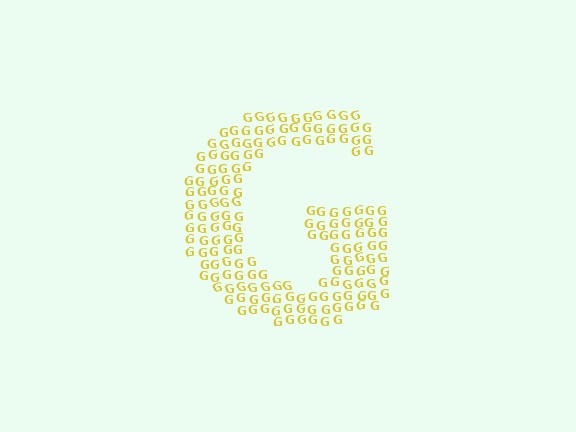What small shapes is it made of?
It is made of small letter G's.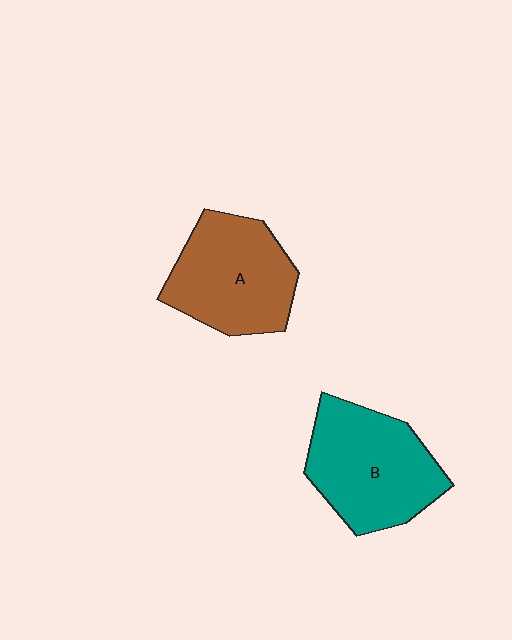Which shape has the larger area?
Shape B (teal).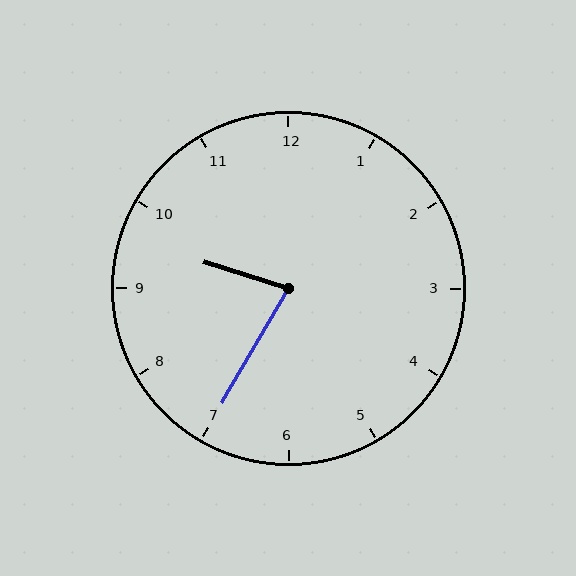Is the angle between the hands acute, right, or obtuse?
It is acute.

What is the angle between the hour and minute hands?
Approximately 78 degrees.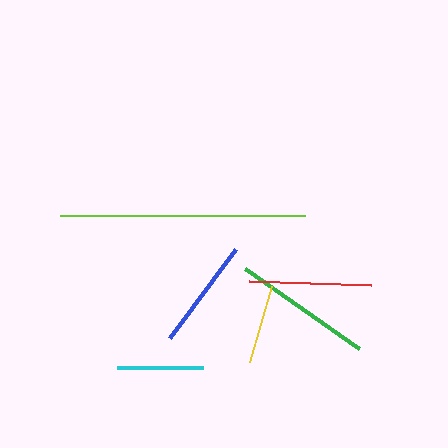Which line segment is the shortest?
The yellow line is the shortest at approximately 79 pixels.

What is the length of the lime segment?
The lime segment is approximately 245 pixels long.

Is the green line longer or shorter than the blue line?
The green line is longer than the blue line.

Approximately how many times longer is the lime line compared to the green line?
The lime line is approximately 1.8 times the length of the green line.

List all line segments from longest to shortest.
From longest to shortest: lime, green, red, blue, cyan, yellow.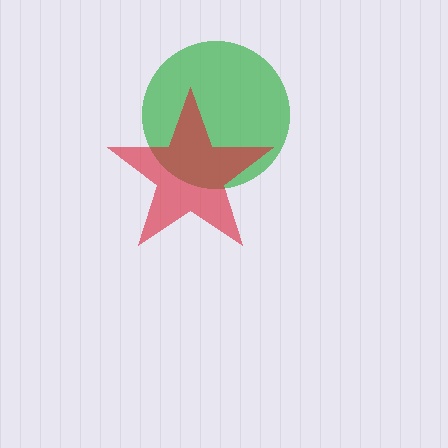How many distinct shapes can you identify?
There are 2 distinct shapes: a green circle, a red star.